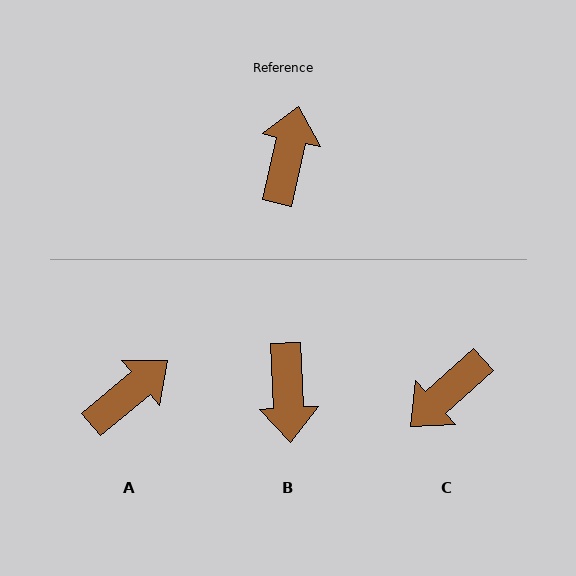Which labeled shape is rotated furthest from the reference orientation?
B, about 165 degrees away.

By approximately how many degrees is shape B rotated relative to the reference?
Approximately 165 degrees clockwise.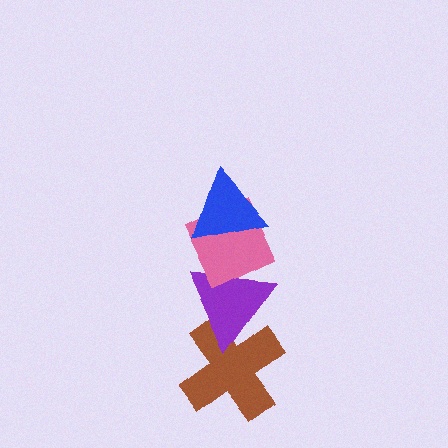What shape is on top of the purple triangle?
The pink diamond is on top of the purple triangle.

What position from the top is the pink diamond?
The pink diamond is 2nd from the top.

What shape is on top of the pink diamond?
The blue triangle is on top of the pink diamond.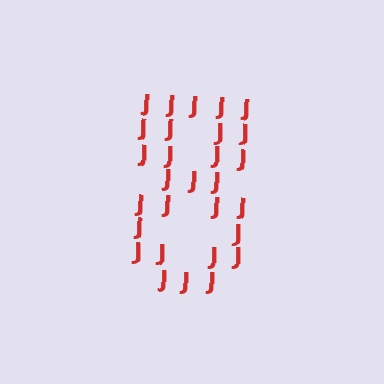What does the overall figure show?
The overall figure shows the digit 8.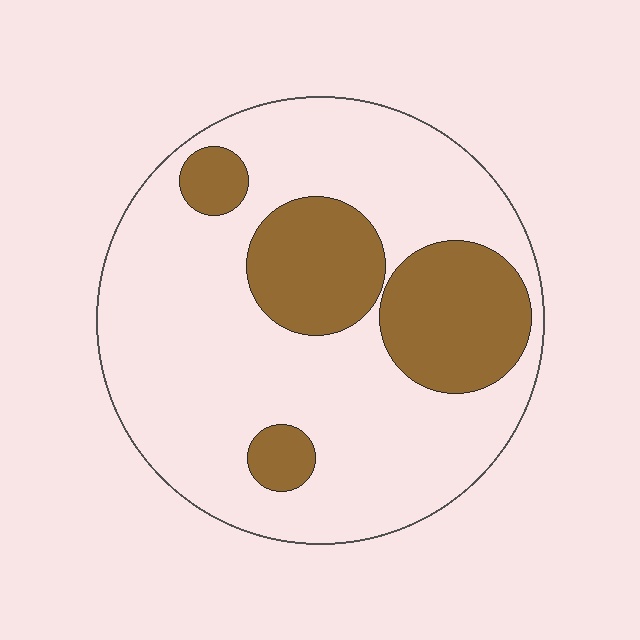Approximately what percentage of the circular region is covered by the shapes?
Approximately 25%.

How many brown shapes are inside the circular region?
4.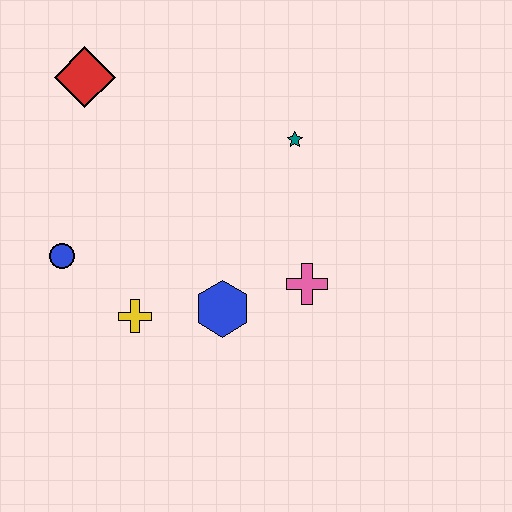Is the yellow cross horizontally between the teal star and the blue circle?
Yes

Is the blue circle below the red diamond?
Yes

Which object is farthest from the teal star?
The blue circle is farthest from the teal star.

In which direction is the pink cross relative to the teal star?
The pink cross is below the teal star.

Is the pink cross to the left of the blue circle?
No